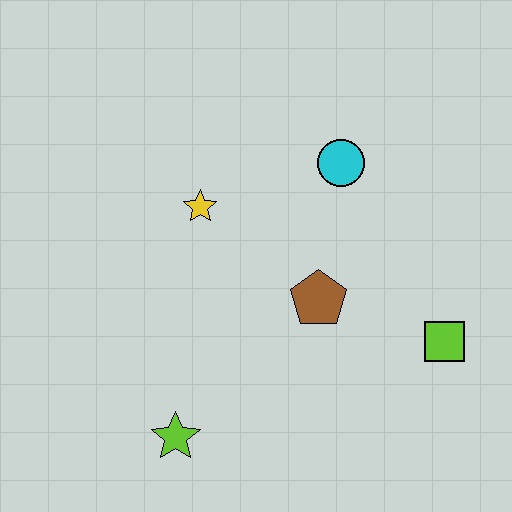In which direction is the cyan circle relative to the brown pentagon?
The cyan circle is above the brown pentagon.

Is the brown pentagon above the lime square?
Yes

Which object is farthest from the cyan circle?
The lime star is farthest from the cyan circle.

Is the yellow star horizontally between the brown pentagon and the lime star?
Yes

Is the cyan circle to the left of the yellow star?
No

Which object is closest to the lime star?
The brown pentagon is closest to the lime star.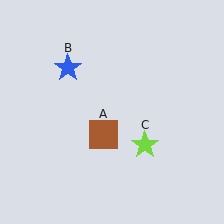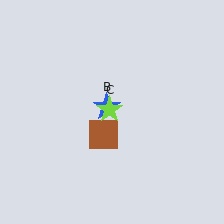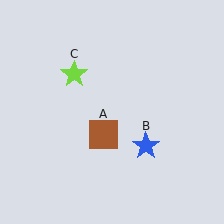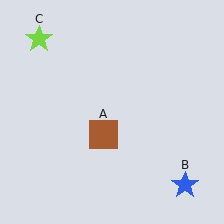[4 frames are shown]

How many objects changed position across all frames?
2 objects changed position: blue star (object B), lime star (object C).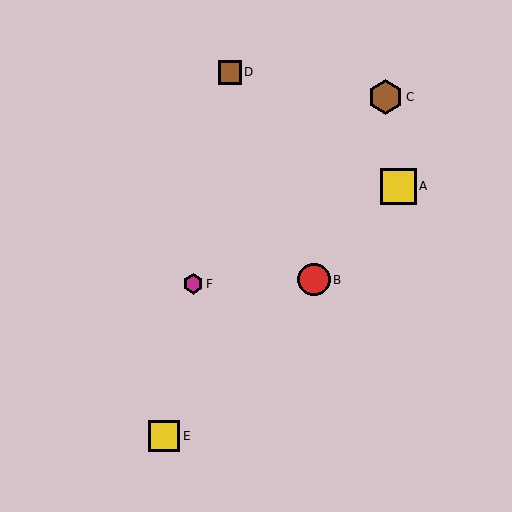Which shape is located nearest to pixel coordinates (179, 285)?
The magenta hexagon (labeled F) at (193, 284) is nearest to that location.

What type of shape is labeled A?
Shape A is a yellow square.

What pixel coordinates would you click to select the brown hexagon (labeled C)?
Click at (385, 97) to select the brown hexagon C.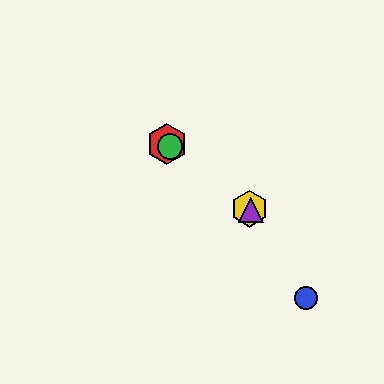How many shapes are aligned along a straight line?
4 shapes (the red hexagon, the green circle, the yellow hexagon, the purple triangle) are aligned along a straight line.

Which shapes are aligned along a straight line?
The red hexagon, the green circle, the yellow hexagon, the purple triangle are aligned along a straight line.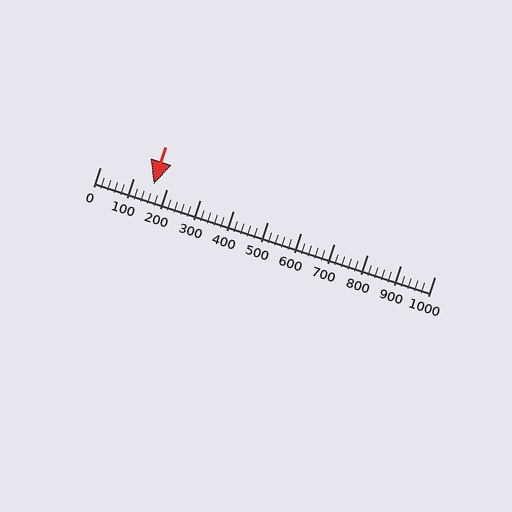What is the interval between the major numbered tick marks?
The major tick marks are spaced 100 units apart.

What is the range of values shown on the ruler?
The ruler shows values from 0 to 1000.